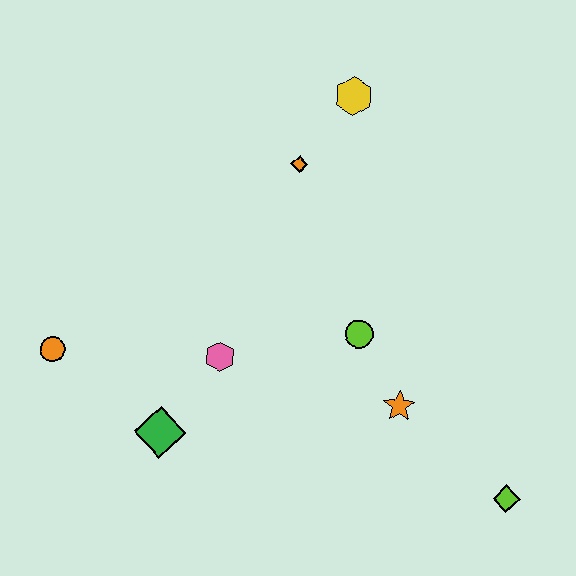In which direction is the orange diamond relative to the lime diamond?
The orange diamond is above the lime diamond.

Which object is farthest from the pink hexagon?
The lime diamond is farthest from the pink hexagon.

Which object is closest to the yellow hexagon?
The orange diamond is closest to the yellow hexagon.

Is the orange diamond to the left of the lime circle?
Yes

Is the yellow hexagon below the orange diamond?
No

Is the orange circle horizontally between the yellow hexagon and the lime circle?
No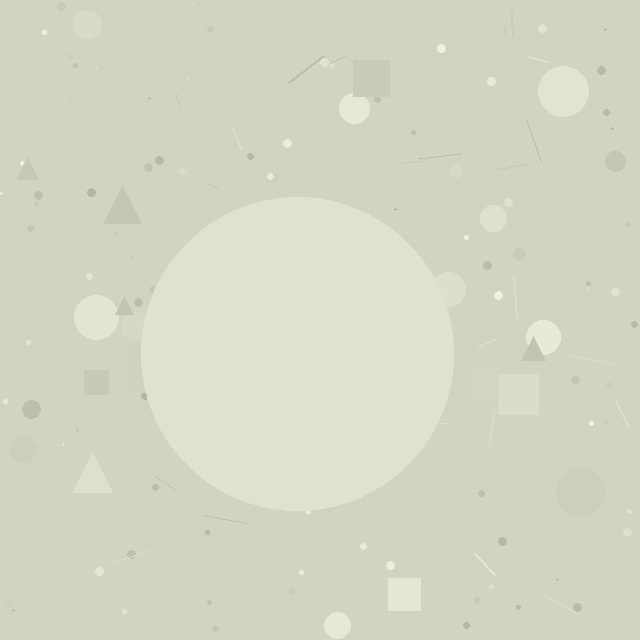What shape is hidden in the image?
A circle is hidden in the image.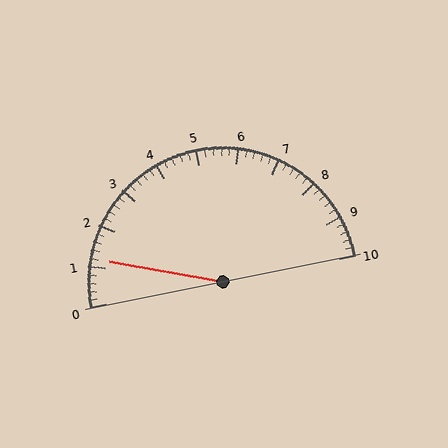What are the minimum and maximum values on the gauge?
The gauge ranges from 0 to 10.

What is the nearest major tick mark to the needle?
The nearest major tick mark is 1.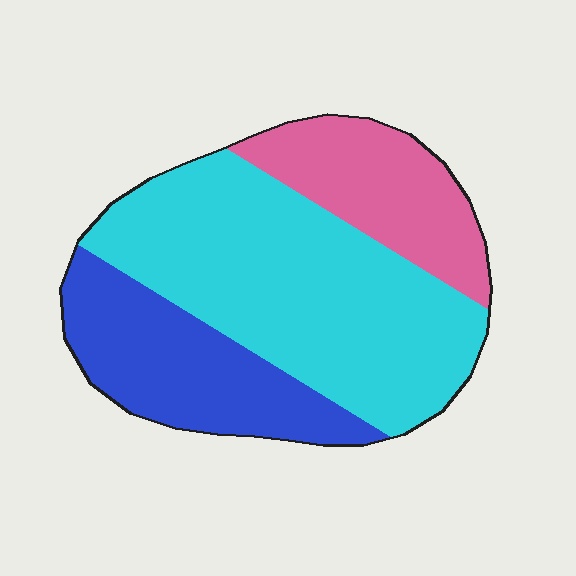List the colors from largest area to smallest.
From largest to smallest: cyan, blue, pink.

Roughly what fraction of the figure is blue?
Blue covers around 25% of the figure.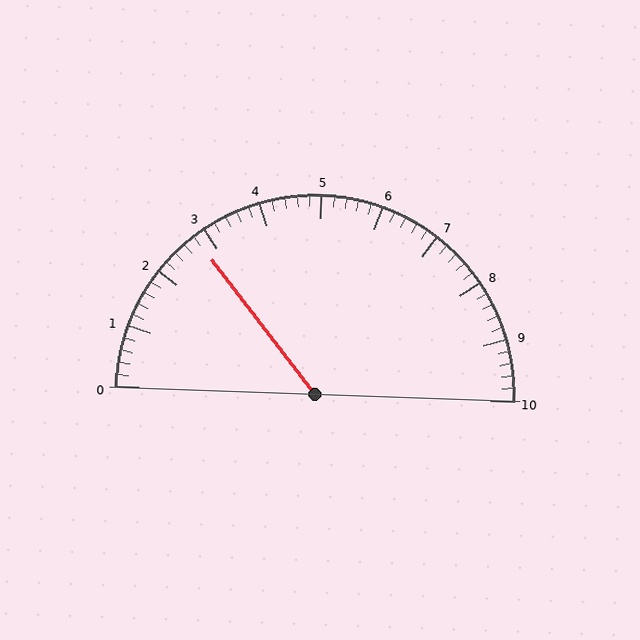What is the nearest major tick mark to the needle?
The nearest major tick mark is 3.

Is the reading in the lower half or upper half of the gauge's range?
The reading is in the lower half of the range (0 to 10).